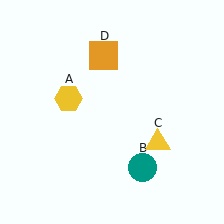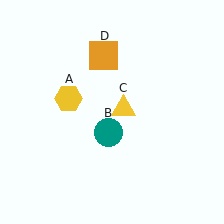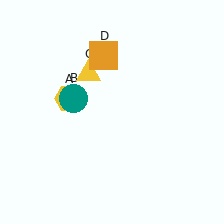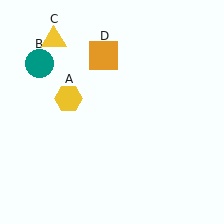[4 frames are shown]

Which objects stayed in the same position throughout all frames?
Yellow hexagon (object A) and orange square (object D) remained stationary.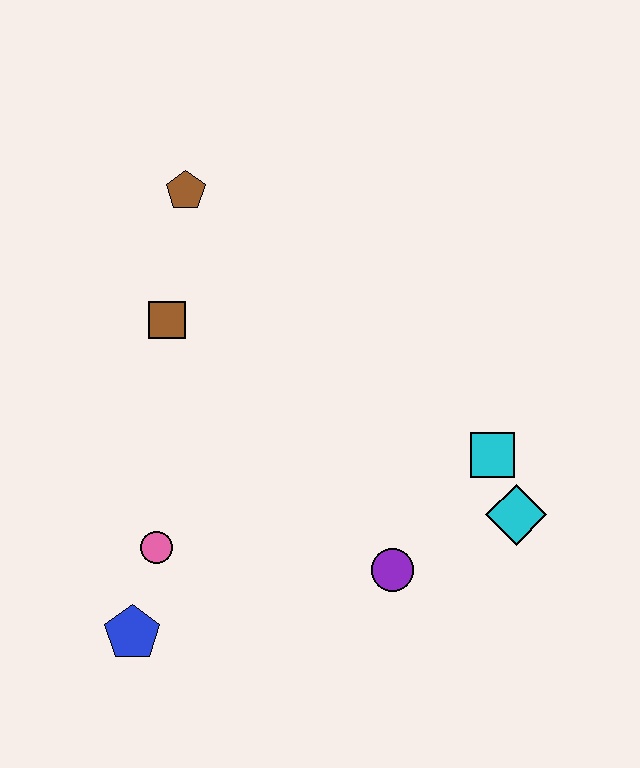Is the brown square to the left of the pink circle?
No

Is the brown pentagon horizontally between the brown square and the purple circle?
Yes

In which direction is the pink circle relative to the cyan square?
The pink circle is to the left of the cyan square.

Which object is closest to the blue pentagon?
The pink circle is closest to the blue pentagon.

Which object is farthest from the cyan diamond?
The brown pentagon is farthest from the cyan diamond.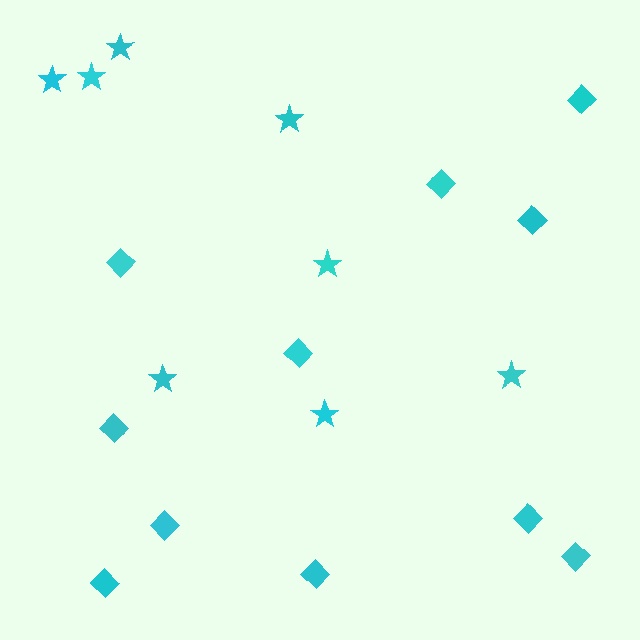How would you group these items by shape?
There are 2 groups: one group of diamonds (11) and one group of stars (8).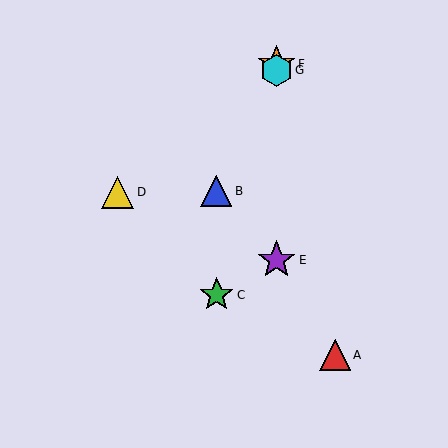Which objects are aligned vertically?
Objects E, F, G are aligned vertically.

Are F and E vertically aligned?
Yes, both are at x≈277.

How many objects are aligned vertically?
3 objects (E, F, G) are aligned vertically.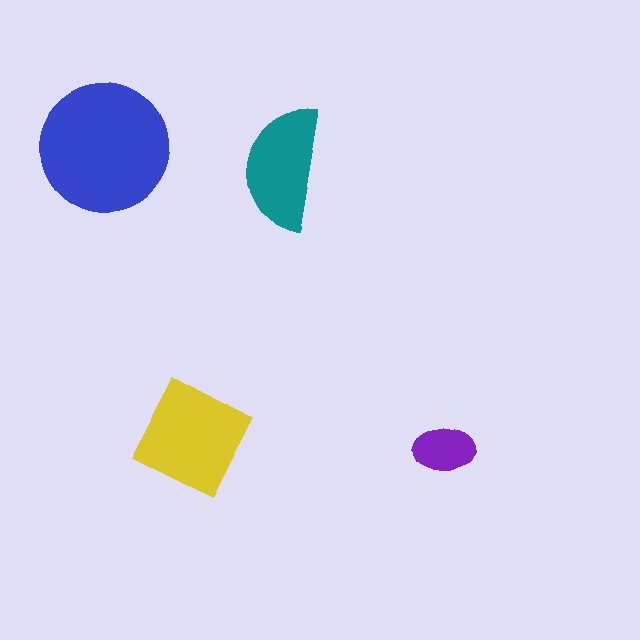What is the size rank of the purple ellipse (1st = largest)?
4th.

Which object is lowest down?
The purple ellipse is bottommost.